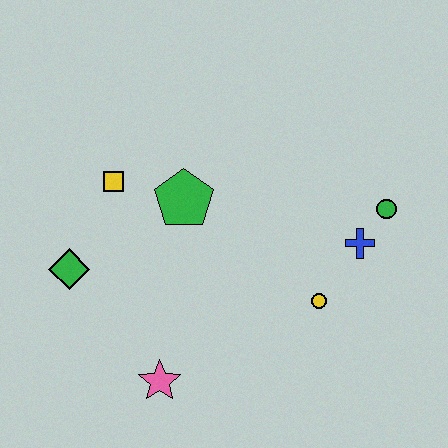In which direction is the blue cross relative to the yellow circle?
The blue cross is above the yellow circle.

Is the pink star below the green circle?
Yes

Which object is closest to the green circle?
The blue cross is closest to the green circle.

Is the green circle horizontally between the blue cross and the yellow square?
No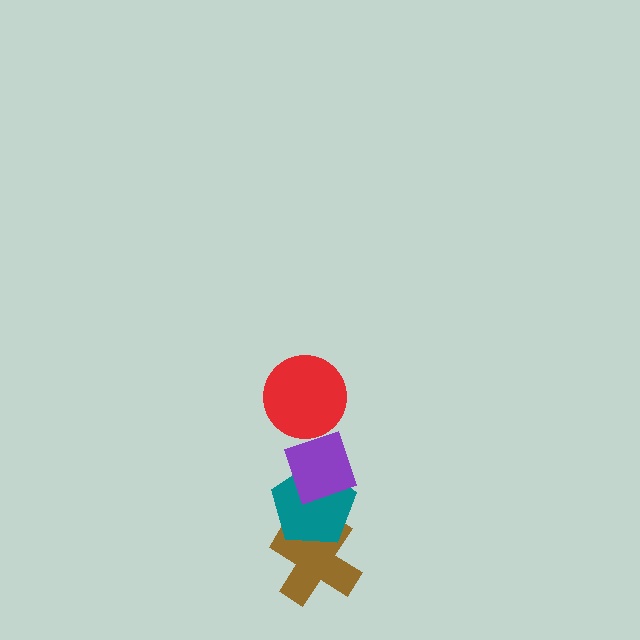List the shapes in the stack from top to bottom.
From top to bottom: the red circle, the purple diamond, the teal pentagon, the brown cross.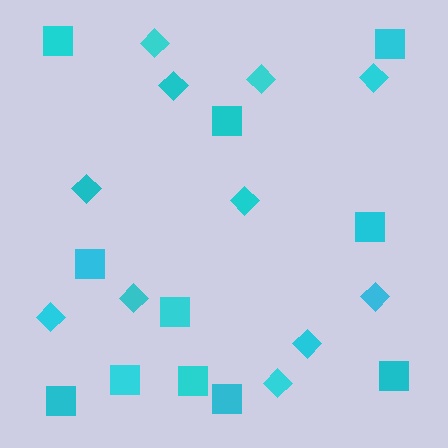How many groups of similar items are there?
There are 2 groups: one group of diamonds (11) and one group of squares (11).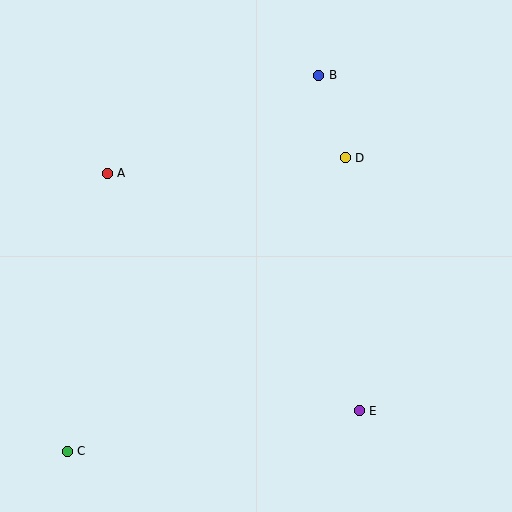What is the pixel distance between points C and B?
The distance between C and B is 452 pixels.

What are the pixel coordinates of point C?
Point C is at (67, 451).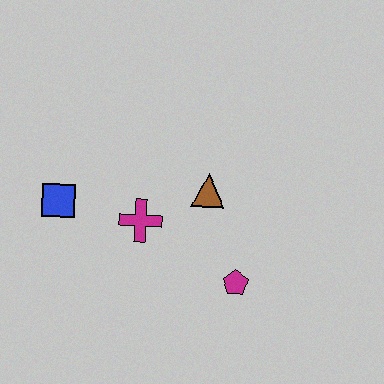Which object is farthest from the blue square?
The magenta pentagon is farthest from the blue square.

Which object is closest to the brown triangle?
The magenta cross is closest to the brown triangle.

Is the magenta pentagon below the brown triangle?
Yes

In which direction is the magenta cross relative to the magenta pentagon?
The magenta cross is to the left of the magenta pentagon.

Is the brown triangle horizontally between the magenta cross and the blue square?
No